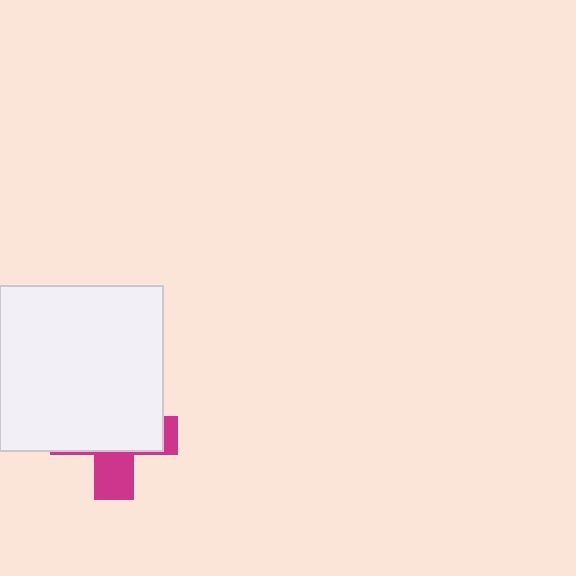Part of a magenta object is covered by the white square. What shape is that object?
It is a cross.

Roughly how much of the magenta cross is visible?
A small part of it is visible (roughly 32%).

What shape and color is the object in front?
The object in front is a white square.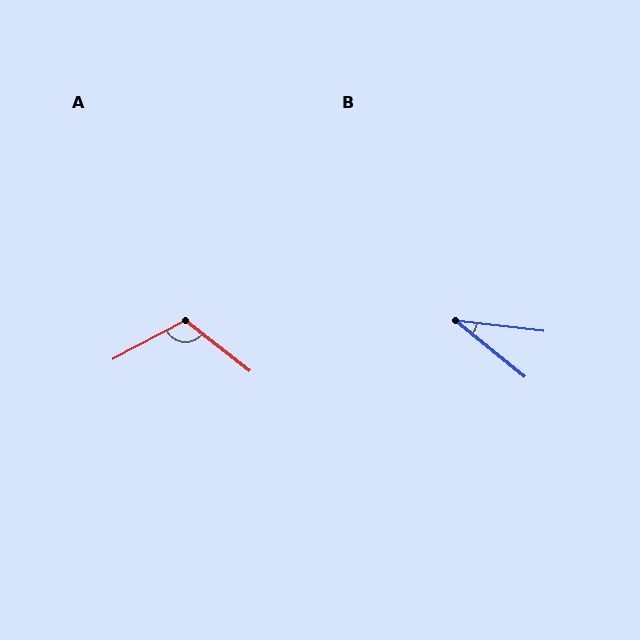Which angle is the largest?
A, at approximately 114 degrees.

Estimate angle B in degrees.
Approximately 32 degrees.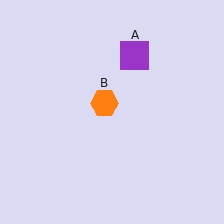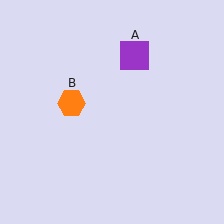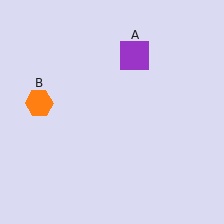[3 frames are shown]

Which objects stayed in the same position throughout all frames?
Purple square (object A) remained stationary.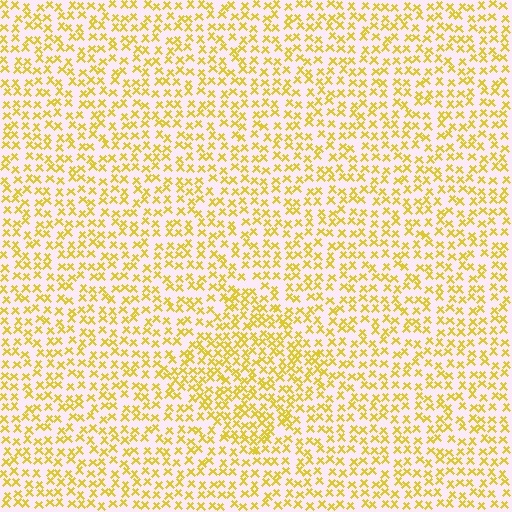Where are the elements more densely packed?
The elements are more densely packed inside the diamond boundary.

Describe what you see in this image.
The image contains small yellow elements arranged at two different densities. A diamond-shaped region is visible where the elements are more densely packed than the surrounding area.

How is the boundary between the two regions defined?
The boundary is defined by a change in element density (approximately 1.5x ratio). All elements are the same color, size, and shape.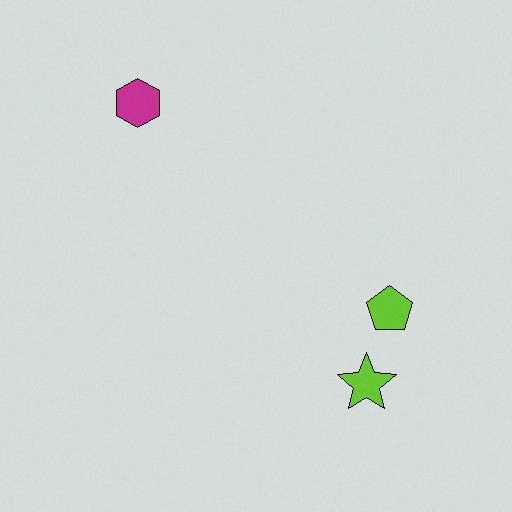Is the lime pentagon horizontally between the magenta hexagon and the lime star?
No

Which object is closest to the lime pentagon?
The lime star is closest to the lime pentagon.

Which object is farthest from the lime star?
The magenta hexagon is farthest from the lime star.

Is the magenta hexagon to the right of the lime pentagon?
No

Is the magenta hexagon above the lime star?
Yes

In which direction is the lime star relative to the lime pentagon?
The lime star is below the lime pentagon.